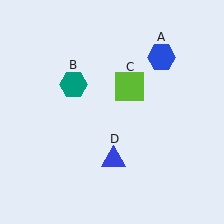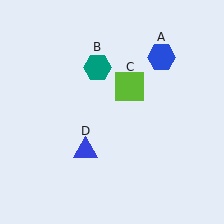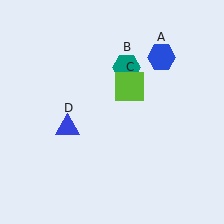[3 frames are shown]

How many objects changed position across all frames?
2 objects changed position: teal hexagon (object B), blue triangle (object D).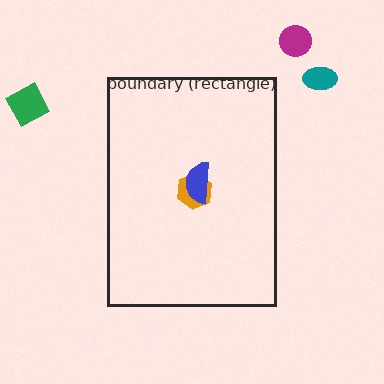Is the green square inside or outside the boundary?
Outside.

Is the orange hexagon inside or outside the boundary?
Inside.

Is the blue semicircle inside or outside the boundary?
Inside.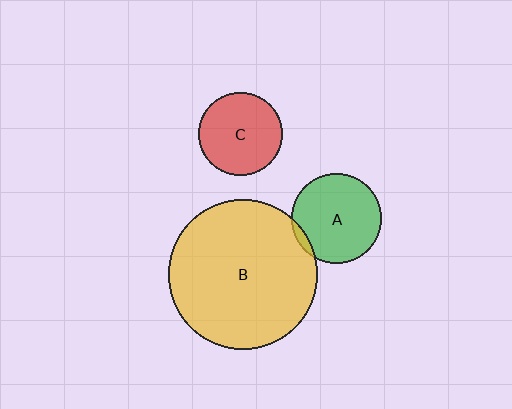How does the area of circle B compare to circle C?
Approximately 3.2 times.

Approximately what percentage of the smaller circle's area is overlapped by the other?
Approximately 5%.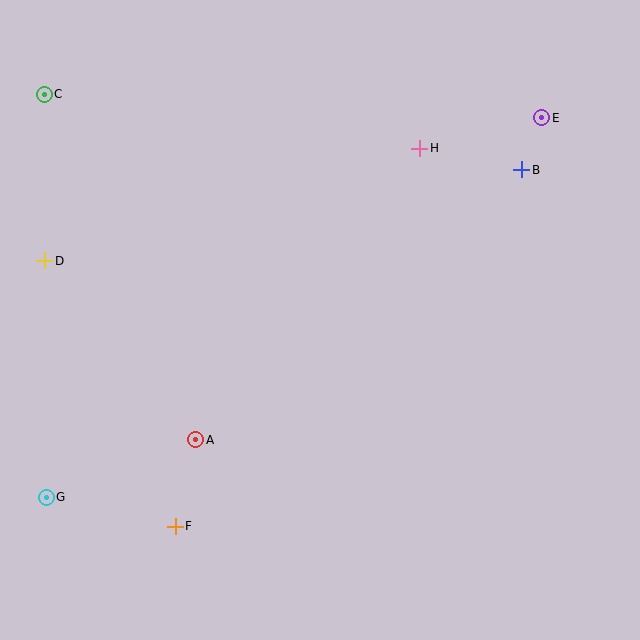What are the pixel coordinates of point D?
Point D is at (45, 261).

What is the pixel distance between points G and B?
The distance between G and B is 577 pixels.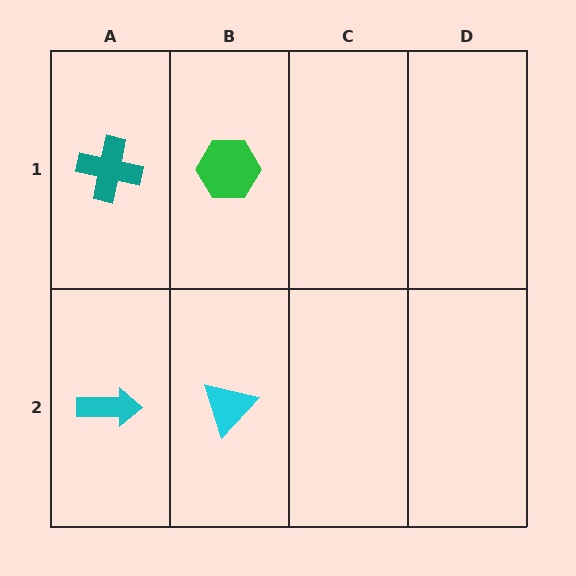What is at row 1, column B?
A green hexagon.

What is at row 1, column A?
A teal cross.